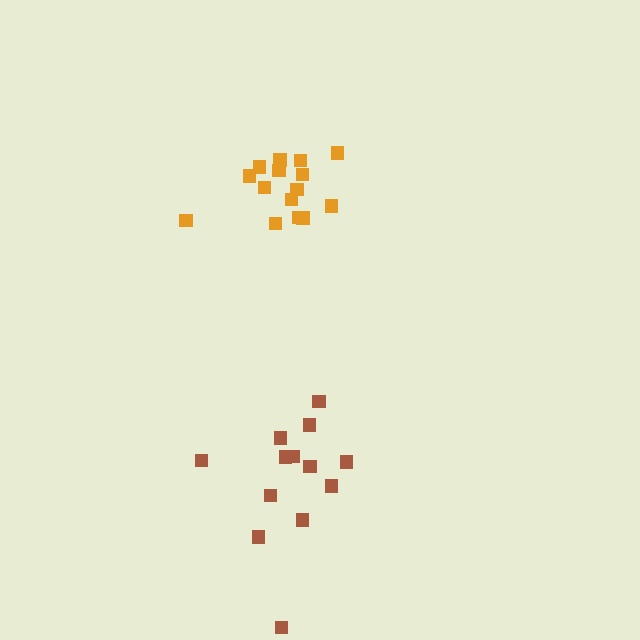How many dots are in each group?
Group 1: 13 dots, Group 2: 15 dots (28 total).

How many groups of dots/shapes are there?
There are 2 groups.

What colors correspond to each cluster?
The clusters are colored: brown, orange.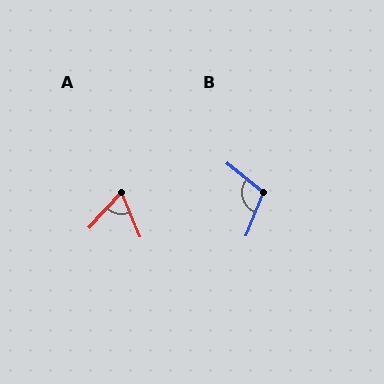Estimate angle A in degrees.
Approximately 66 degrees.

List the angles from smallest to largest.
A (66°), B (107°).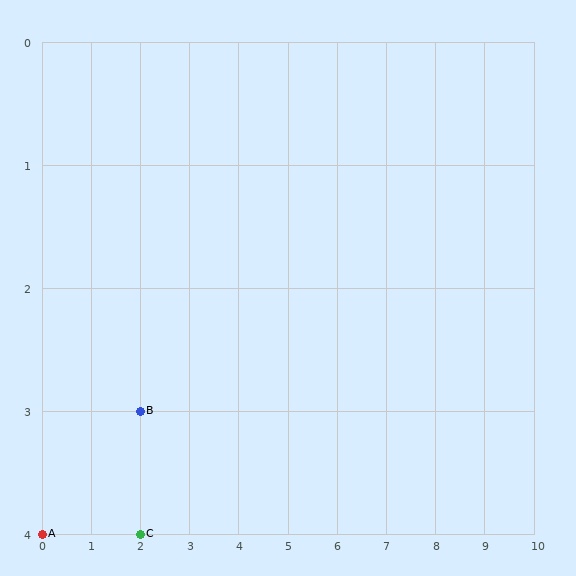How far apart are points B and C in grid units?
Points B and C are 1 row apart.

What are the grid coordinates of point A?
Point A is at grid coordinates (0, 4).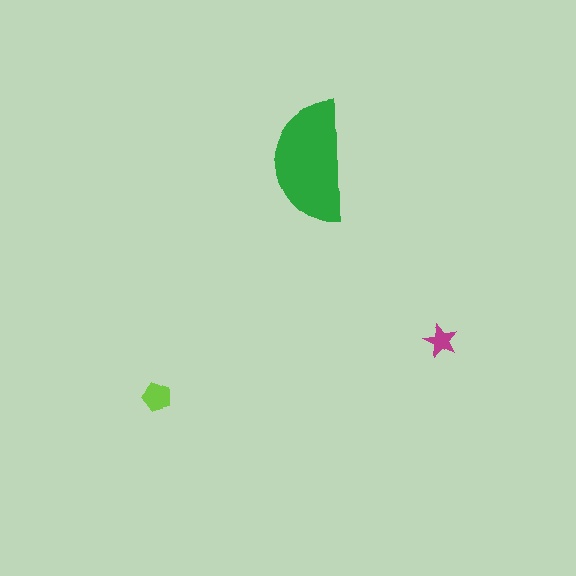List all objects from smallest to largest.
The magenta star, the lime pentagon, the green semicircle.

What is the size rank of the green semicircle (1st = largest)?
1st.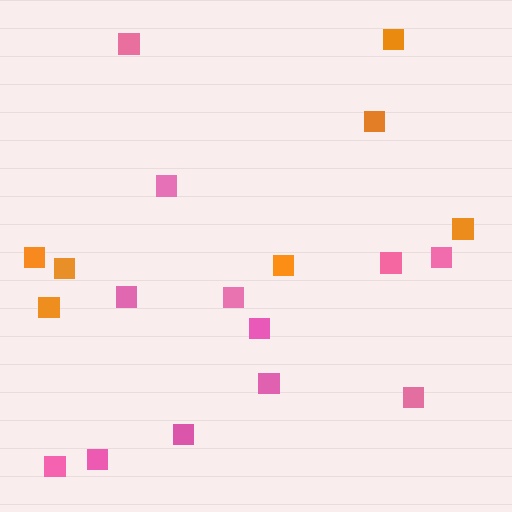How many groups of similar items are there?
There are 2 groups: one group of pink squares (12) and one group of orange squares (7).